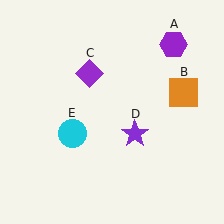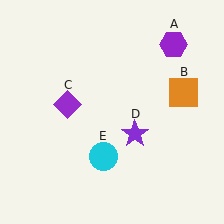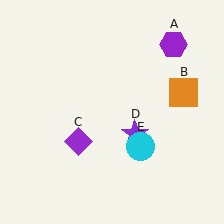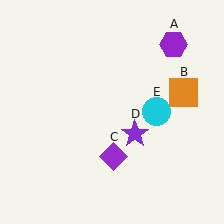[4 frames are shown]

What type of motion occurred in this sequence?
The purple diamond (object C), cyan circle (object E) rotated counterclockwise around the center of the scene.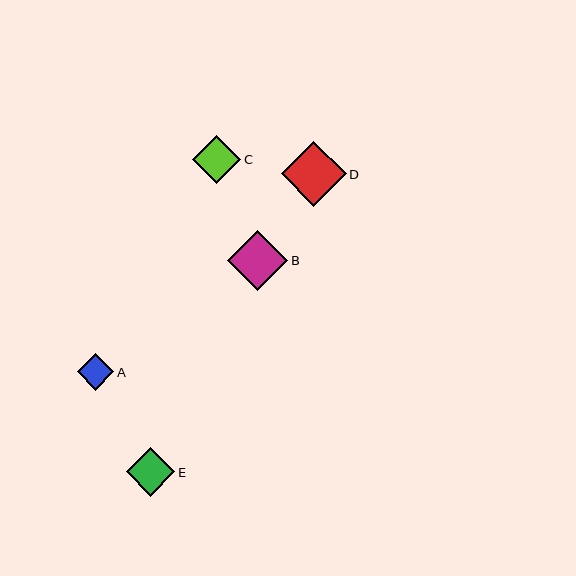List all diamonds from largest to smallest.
From largest to smallest: D, B, E, C, A.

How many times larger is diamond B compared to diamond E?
Diamond B is approximately 1.2 times the size of diamond E.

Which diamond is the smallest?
Diamond A is the smallest with a size of approximately 37 pixels.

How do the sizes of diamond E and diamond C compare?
Diamond E and diamond C are approximately the same size.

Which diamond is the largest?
Diamond D is the largest with a size of approximately 65 pixels.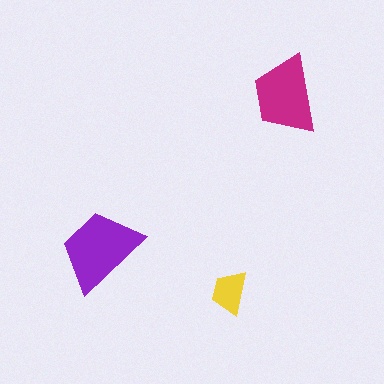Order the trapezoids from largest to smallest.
the purple one, the magenta one, the yellow one.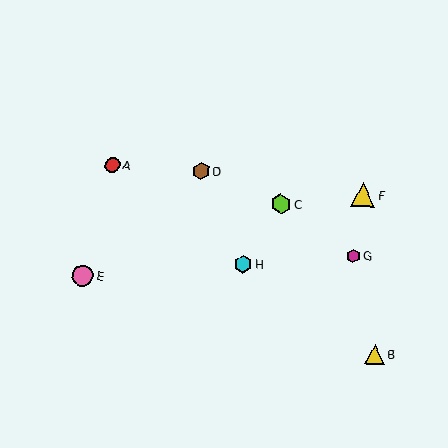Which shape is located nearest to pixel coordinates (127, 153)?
The red circle (labeled A) at (112, 165) is nearest to that location.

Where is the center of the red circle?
The center of the red circle is at (112, 165).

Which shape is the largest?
The yellow triangle (labeled F) is the largest.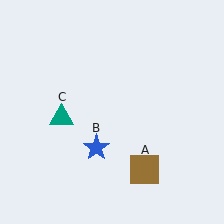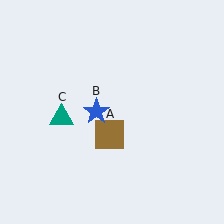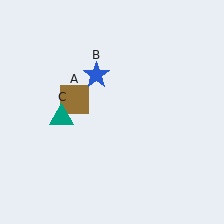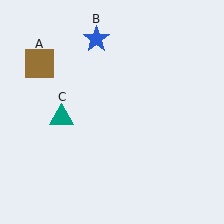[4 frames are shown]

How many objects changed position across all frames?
2 objects changed position: brown square (object A), blue star (object B).